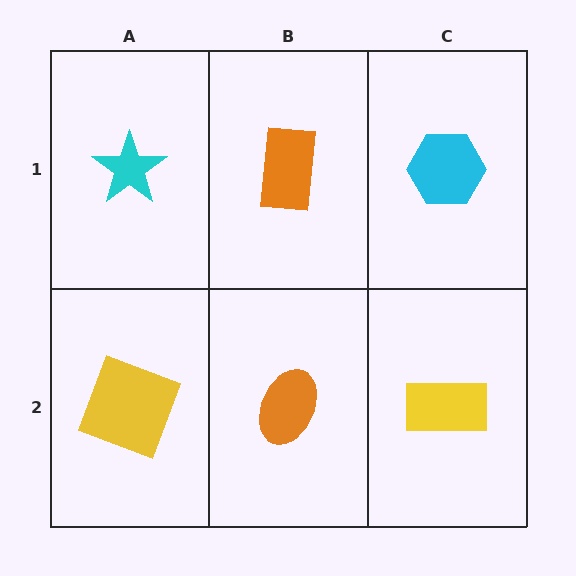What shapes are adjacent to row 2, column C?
A cyan hexagon (row 1, column C), an orange ellipse (row 2, column B).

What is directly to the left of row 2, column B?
A yellow square.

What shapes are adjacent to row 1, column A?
A yellow square (row 2, column A), an orange rectangle (row 1, column B).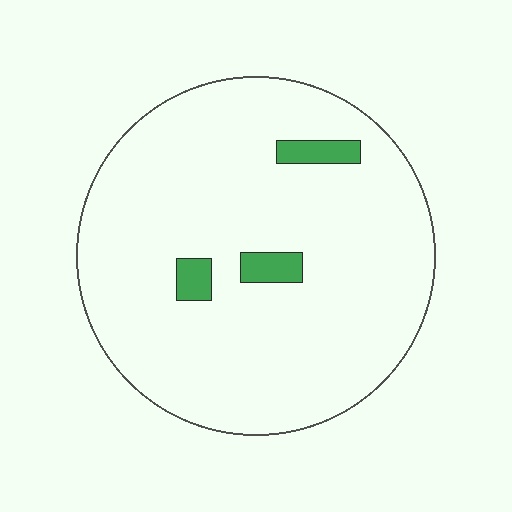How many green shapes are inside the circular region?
3.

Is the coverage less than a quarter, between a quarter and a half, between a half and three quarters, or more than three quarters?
Less than a quarter.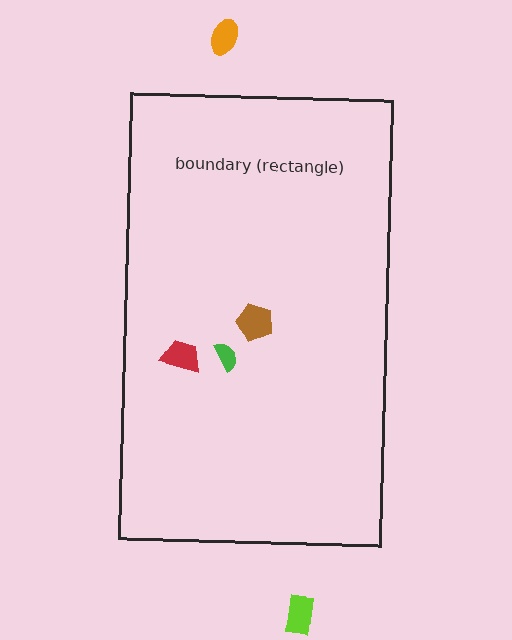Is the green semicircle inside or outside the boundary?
Inside.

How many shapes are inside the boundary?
3 inside, 2 outside.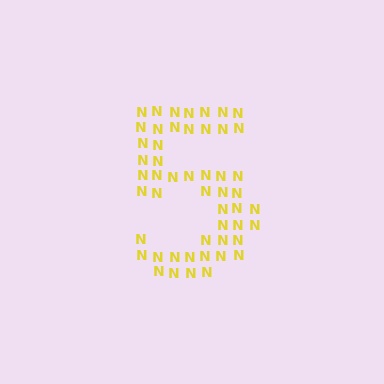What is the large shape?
The large shape is the digit 5.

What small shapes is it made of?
It is made of small letter N's.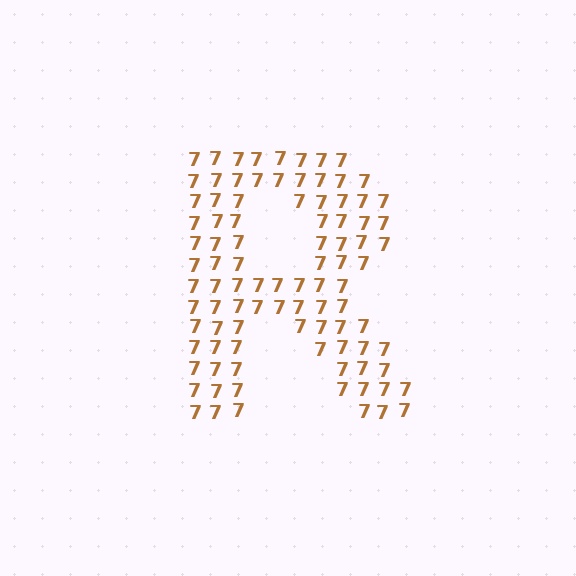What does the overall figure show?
The overall figure shows the letter R.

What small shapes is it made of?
It is made of small digit 7's.